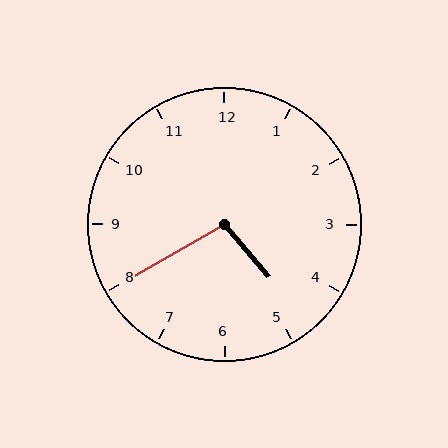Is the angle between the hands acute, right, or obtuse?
It is obtuse.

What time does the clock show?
4:40.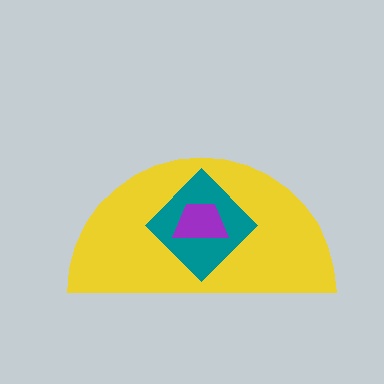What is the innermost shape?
The purple trapezoid.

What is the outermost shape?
The yellow semicircle.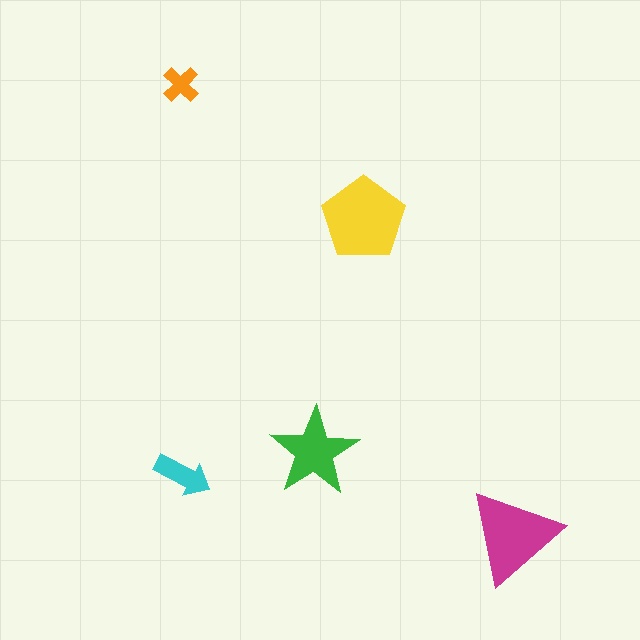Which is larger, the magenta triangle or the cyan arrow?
The magenta triangle.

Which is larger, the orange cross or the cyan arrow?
The cyan arrow.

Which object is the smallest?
The orange cross.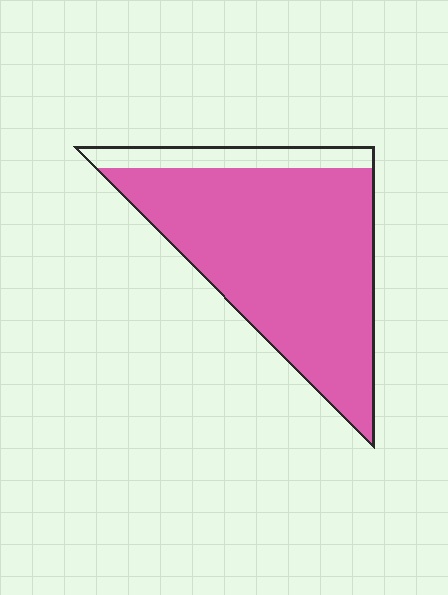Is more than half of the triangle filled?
Yes.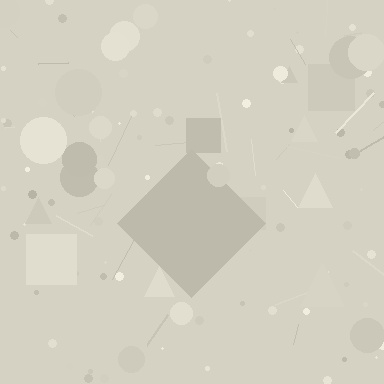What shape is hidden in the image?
A diamond is hidden in the image.